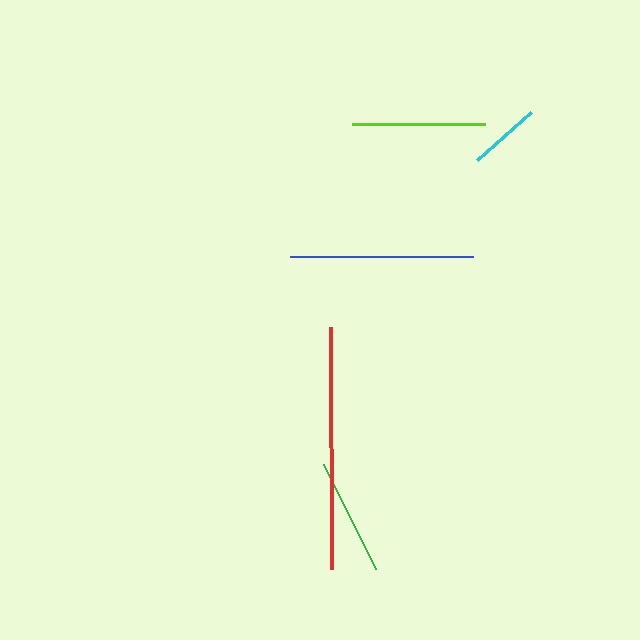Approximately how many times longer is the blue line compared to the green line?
The blue line is approximately 1.6 times the length of the green line.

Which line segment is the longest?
The red line is the longest at approximately 241 pixels.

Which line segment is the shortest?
The cyan line is the shortest at approximately 72 pixels.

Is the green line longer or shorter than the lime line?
The lime line is longer than the green line.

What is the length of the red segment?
The red segment is approximately 241 pixels long.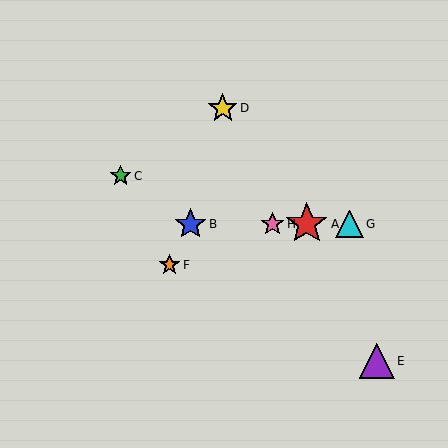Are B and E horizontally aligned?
No, B is at y≈224 and E is at y≈361.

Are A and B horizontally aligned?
Yes, both are at y≈224.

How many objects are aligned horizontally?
4 objects (A, B, G, H) are aligned horizontally.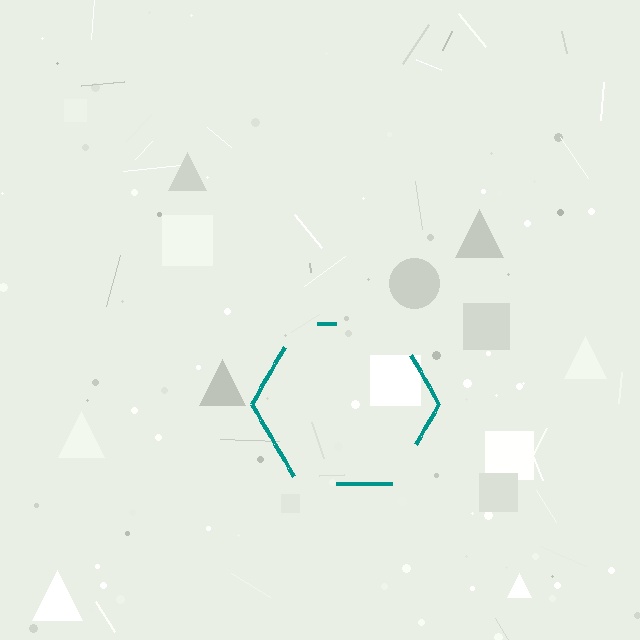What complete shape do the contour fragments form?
The contour fragments form a hexagon.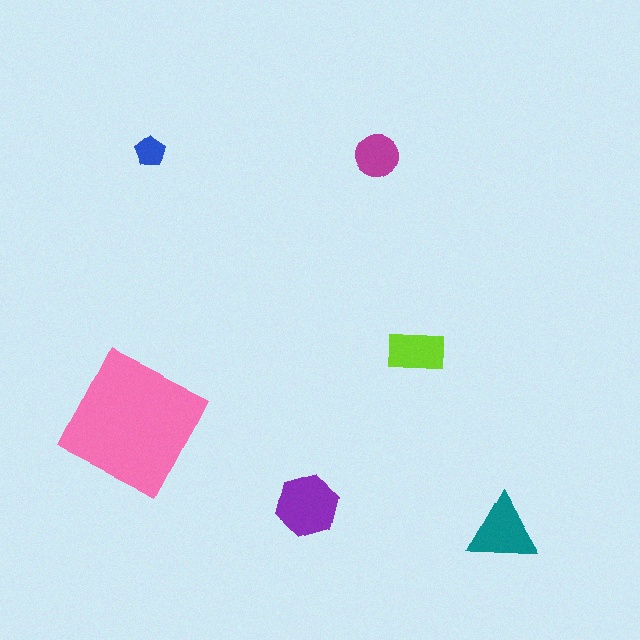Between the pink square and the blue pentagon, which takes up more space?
The pink square.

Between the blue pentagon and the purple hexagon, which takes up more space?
The purple hexagon.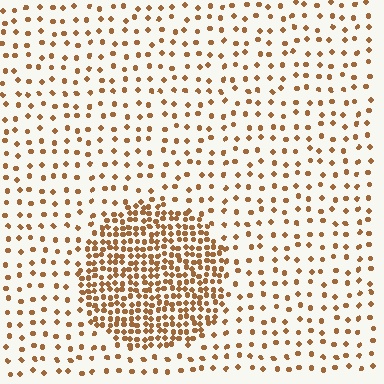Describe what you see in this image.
The image contains small brown elements arranged at two different densities. A circle-shaped region is visible where the elements are more densely packed than the surrounding area.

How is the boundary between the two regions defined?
The boundary is defined by a change in element density (approximately 3.0x ratio). All elements are the same color, size, and shape.